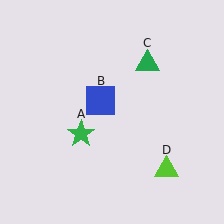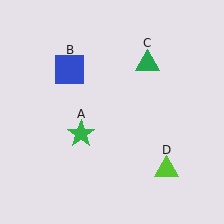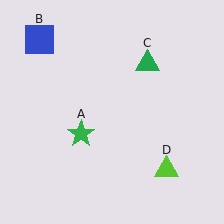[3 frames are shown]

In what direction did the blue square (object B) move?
The blue square (object B) moved up and to the left.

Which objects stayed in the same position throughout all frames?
Green star (object A) and green triangle (object C) and lime triangle (object D) remained stationary.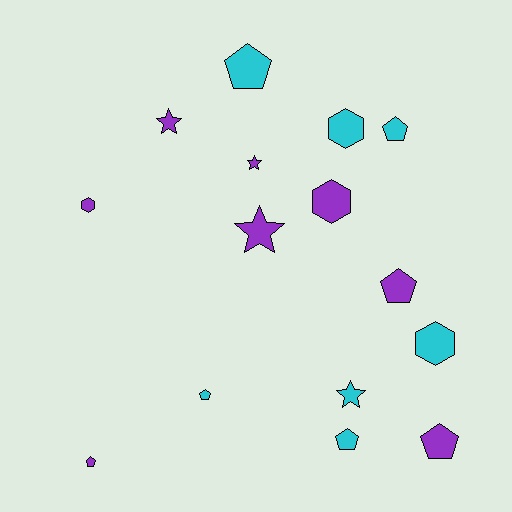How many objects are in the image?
There are 15 objects.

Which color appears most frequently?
Purple, with 8 objects.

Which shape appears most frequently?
Pentagon, with 7 objects.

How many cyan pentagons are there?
There are 4 cyan pentagons.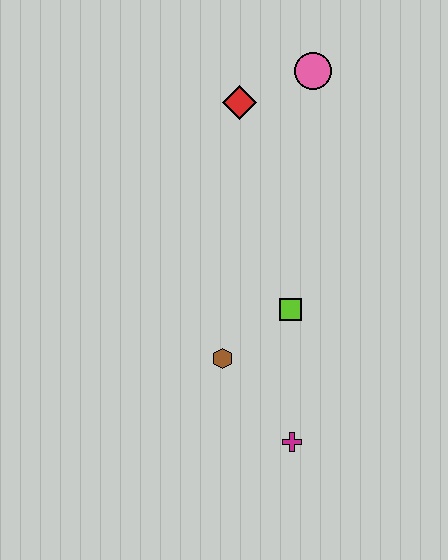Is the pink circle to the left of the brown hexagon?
No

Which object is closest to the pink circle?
The red diamond is closest to the pink circle.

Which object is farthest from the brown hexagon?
The pink circle is farthest from the brown hexagon.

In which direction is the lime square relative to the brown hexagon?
The lime square is to the right of the brown hexagon.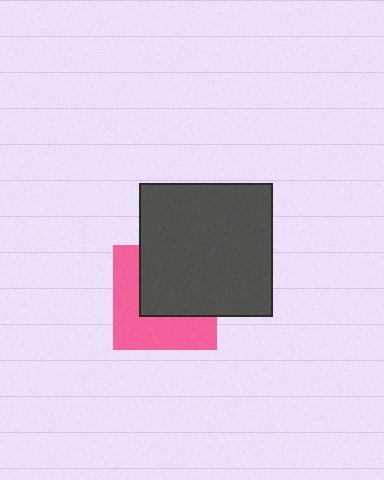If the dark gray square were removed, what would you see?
You would see the complete pink square.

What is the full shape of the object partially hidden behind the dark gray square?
The partially hidden object is a pink square.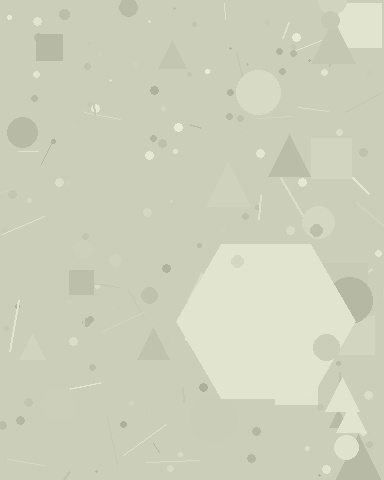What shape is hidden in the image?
A hexagon is hidden in the image.